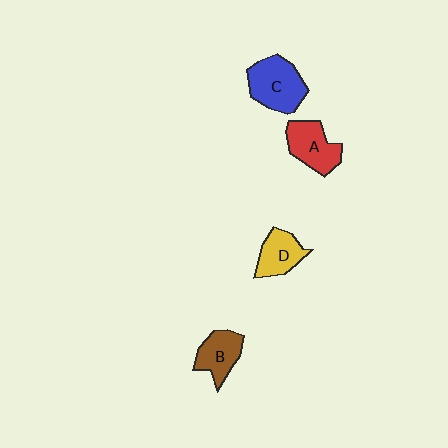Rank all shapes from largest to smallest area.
From largest to smallest: C (blue), A (red), B (brown), D (yellow).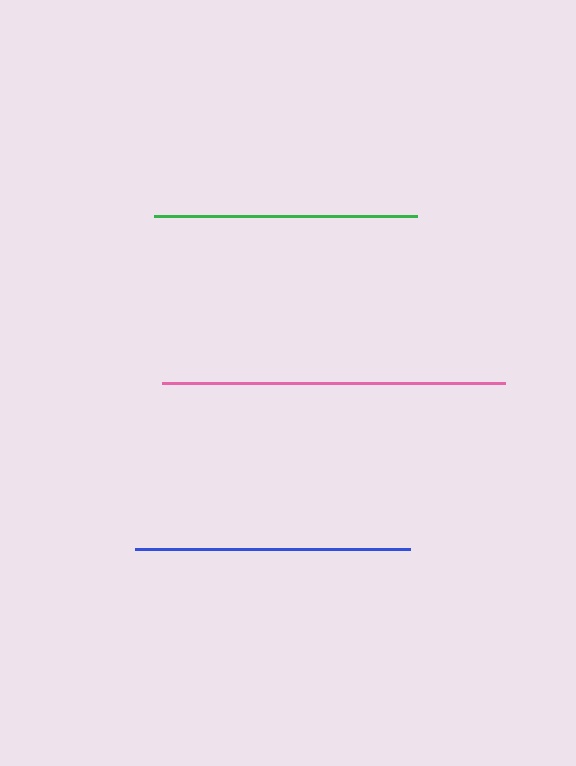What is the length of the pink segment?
The pink segment is approximately 343 pixels long.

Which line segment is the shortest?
The green line is the shortest at approximately 263 pixels.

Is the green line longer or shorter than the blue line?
The blue line is longer than the green line.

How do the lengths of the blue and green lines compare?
The blue and green lines are approximately the same length.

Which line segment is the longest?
The pink line is the longest at approximately 343 pixels.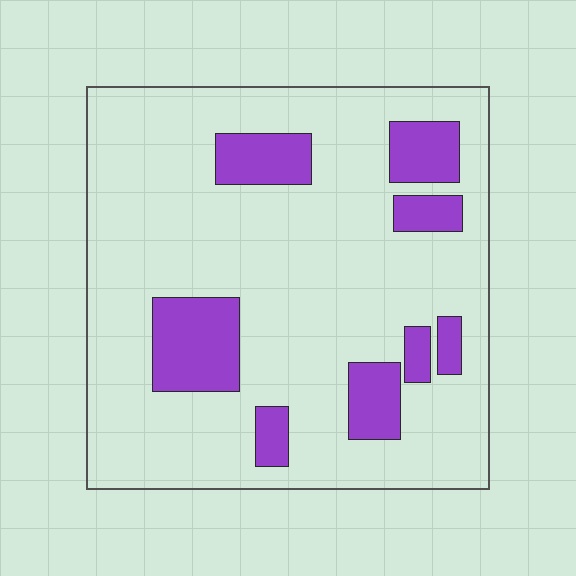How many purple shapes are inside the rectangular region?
8.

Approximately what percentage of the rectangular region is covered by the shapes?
Approximately 20%.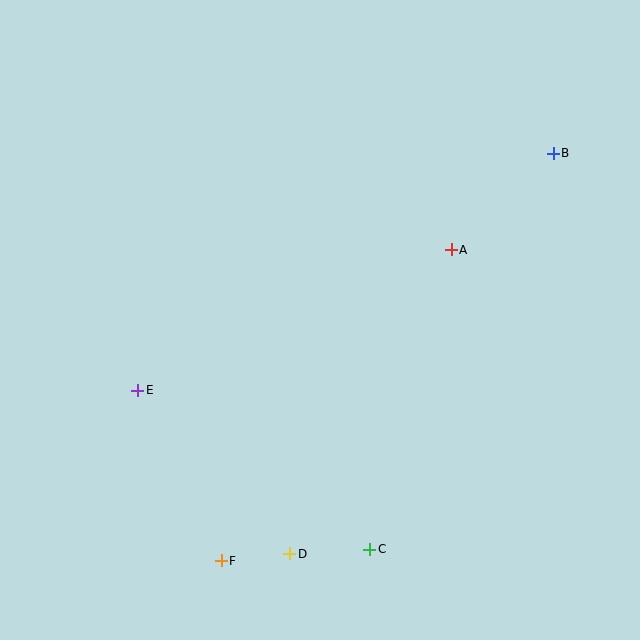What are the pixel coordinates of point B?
Point B is at (553, 153).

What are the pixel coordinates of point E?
Point E is at (138, 390).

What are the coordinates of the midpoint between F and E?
The midpoint between F and E is at (179, 476).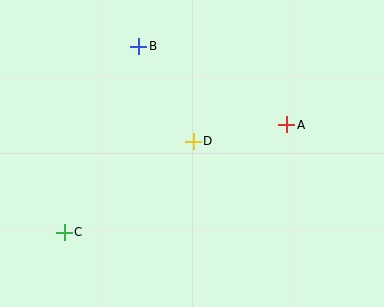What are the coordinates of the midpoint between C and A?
The midpoint between C and A is at (175, 178).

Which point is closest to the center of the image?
Point D at (193, 141) is closest to the center.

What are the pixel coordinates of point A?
Point A is at (287, 125).